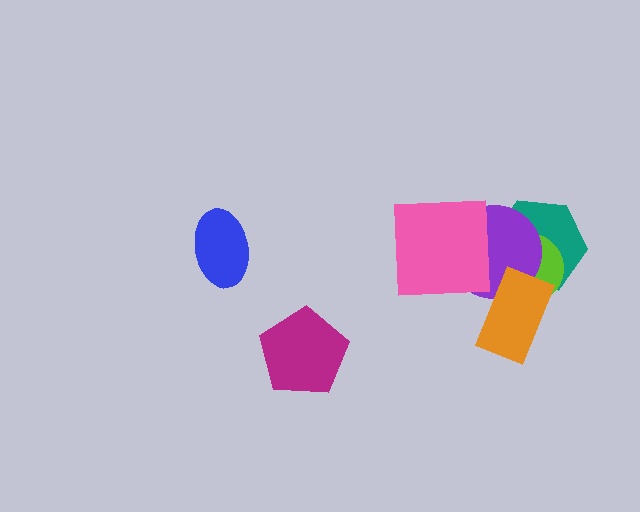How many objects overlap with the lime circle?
3 objects overlap with the lime circle.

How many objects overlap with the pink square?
1 object overlaps with the pink square.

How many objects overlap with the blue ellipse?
0 objects overlap with the blue ellipse.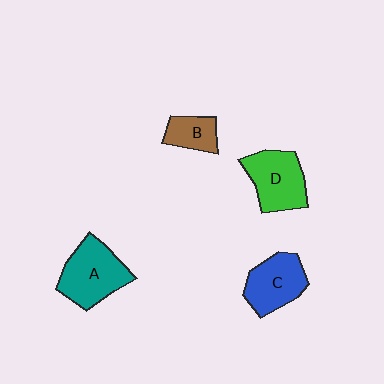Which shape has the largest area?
Shape A (teal).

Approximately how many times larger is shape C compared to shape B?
Approximately 1.7 times.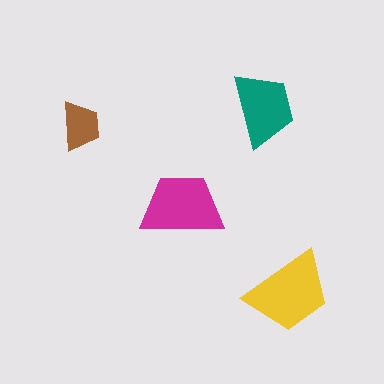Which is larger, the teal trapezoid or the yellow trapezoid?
The yellow one.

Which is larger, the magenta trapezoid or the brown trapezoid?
The magenta one.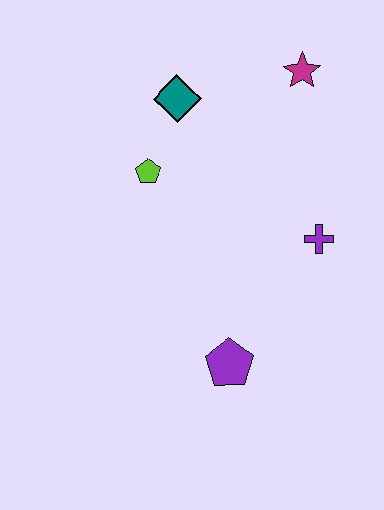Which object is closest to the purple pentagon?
The purple cross is closest to the purple pentagon.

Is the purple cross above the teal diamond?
No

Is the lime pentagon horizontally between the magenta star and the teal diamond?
No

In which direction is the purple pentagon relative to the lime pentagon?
The purple pentagon is below the lime pentagon.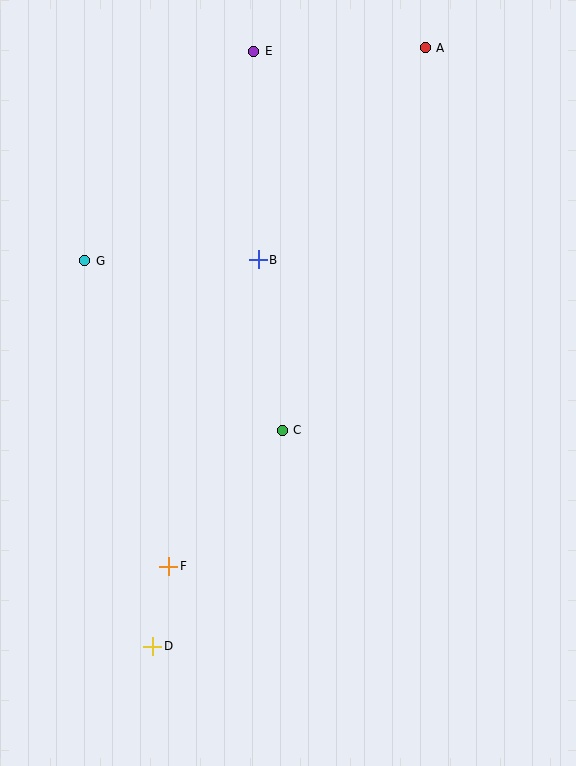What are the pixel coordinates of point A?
Point A is at (425, 48).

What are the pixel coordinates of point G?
Point G is at (85, 261).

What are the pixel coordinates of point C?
Point C is at (282, 430).